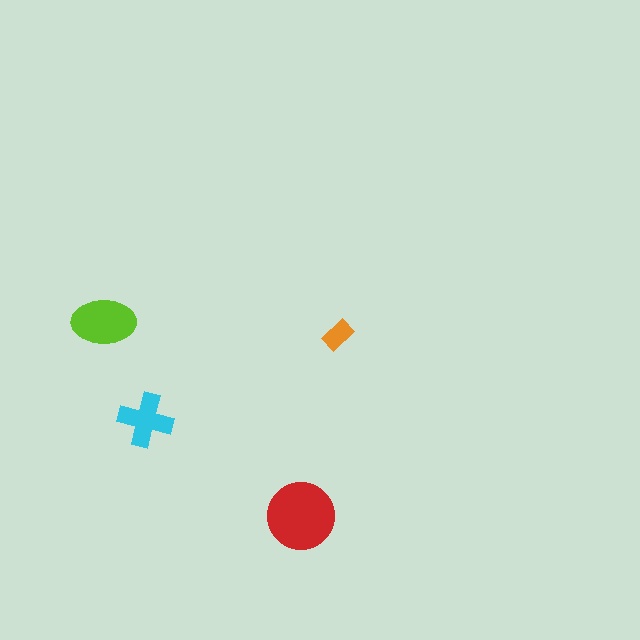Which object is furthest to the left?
The lime ellipse is leftmost.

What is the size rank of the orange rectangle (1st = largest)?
4th.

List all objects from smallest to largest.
The orange rectangle, the cyan cross, the lime ellipse, the red circle.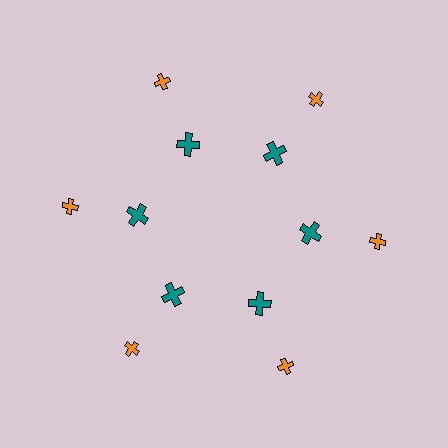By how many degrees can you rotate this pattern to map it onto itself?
The pattern maps onto itself every 60 degrees of rotation.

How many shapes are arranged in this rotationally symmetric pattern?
There are 12 shapes, arranged in 6 groups of 2.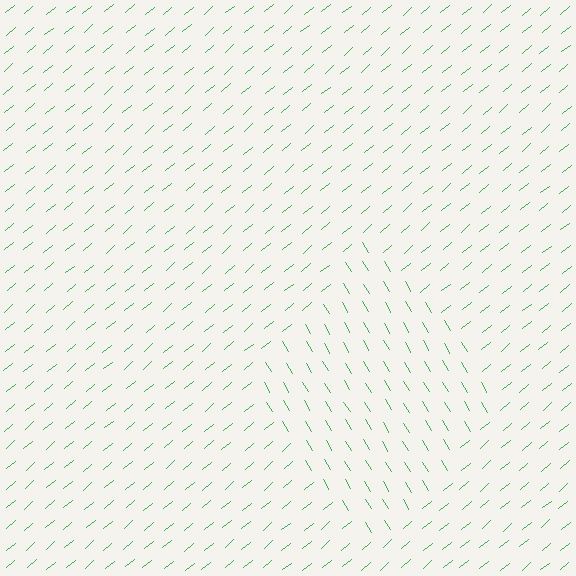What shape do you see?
I see a diamond.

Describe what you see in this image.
The image is filled with small green line segments. A diamond region in the image has lines oriented differently from the surrounding lines, creating a visible texture boundary.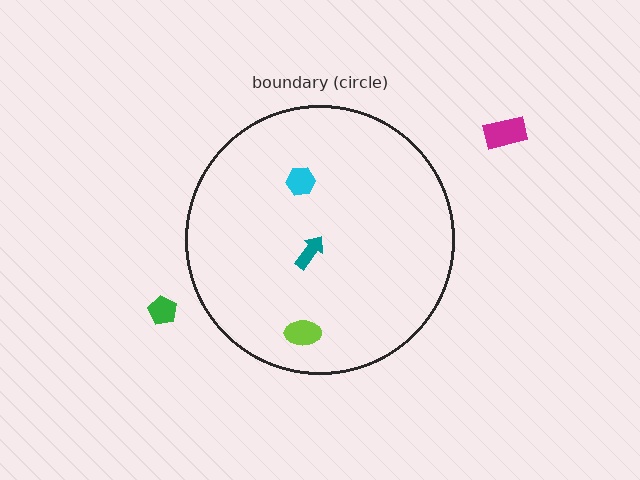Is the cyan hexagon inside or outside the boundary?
Inside.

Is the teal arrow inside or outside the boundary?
Inside.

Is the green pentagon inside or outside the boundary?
Outside.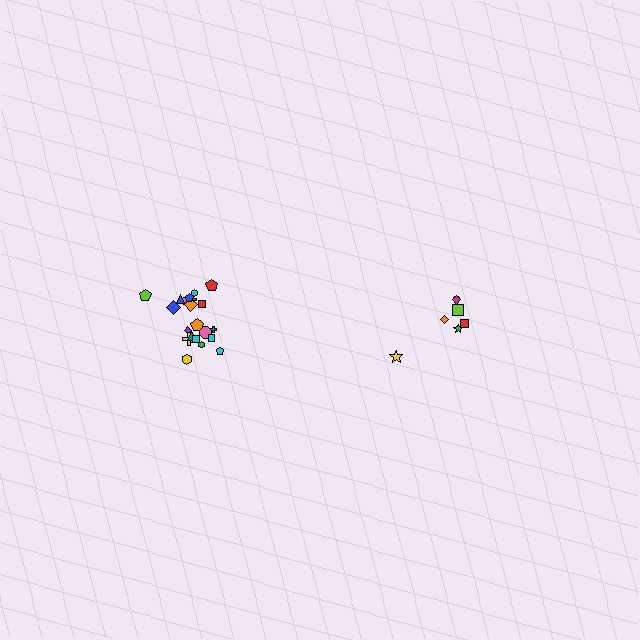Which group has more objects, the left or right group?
The left group.